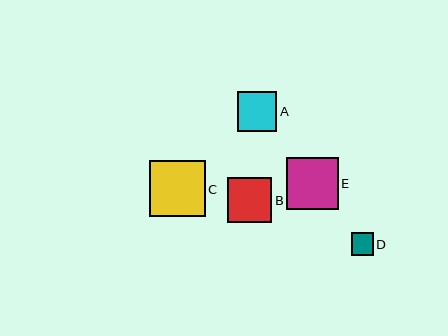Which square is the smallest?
Square D is the smallest with a size of approximately 22 pixels.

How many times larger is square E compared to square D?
Square E is approximately 2.3 times the size of square D.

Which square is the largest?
Square C is the largest with a size of approximately 56 pixels.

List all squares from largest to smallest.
From largest to smallest: C, E, B, A, D.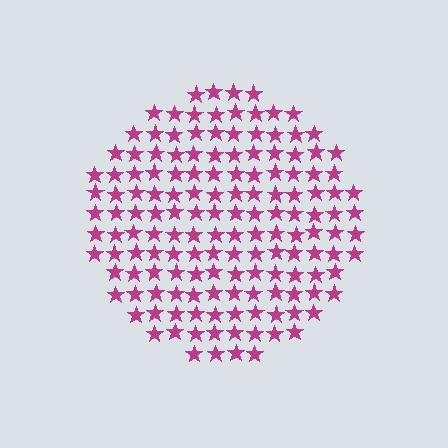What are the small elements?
The small elements are stars.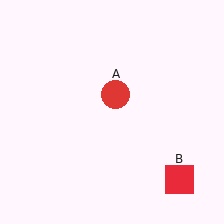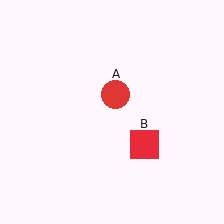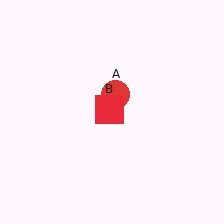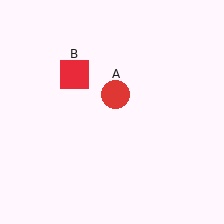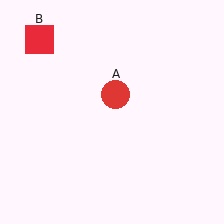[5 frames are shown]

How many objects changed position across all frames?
1 object changed position: red square (object B).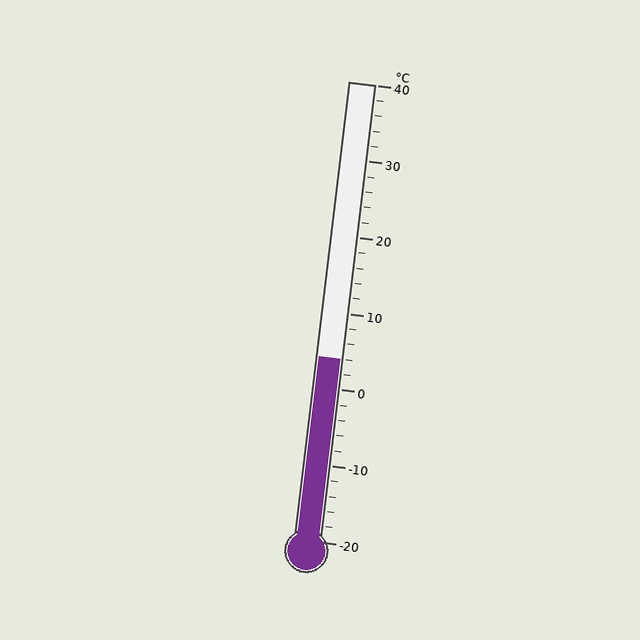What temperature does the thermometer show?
The thermometer shows approximately 4°C.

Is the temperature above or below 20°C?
The temperature is below 20°C.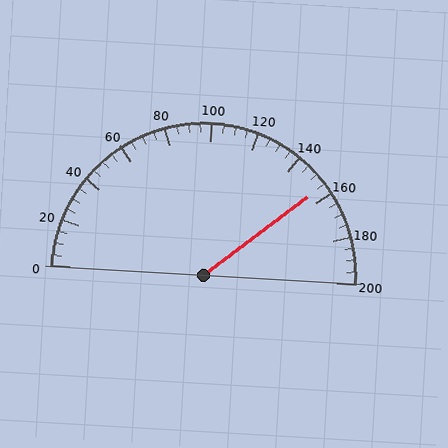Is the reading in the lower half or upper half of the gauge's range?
The reading is in the upper half of the range (0 to 200).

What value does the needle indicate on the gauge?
The needle indicates approximately 155.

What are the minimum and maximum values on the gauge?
The gauge ranges from 0 to 200.